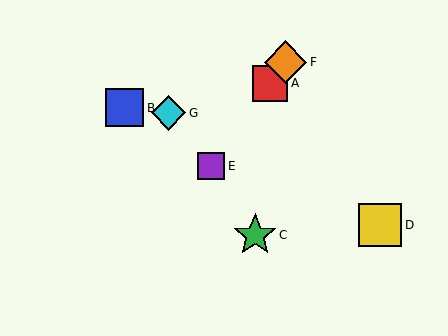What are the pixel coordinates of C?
Object C is at (255, 235).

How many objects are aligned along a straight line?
3 objects (A, E, F) are aligned along a straight line.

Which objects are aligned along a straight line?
Objects A, E, F are aligned along a straight line.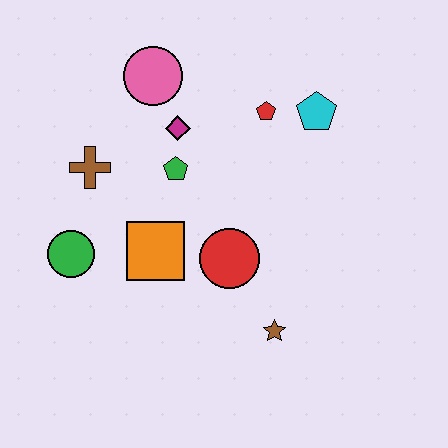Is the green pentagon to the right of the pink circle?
Yes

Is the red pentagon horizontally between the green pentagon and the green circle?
No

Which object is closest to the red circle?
The orange square is closest to the red circle.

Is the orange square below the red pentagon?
Yes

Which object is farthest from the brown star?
The pink circle is farthest from the brown star.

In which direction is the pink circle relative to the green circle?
The pink circle is above the green circle.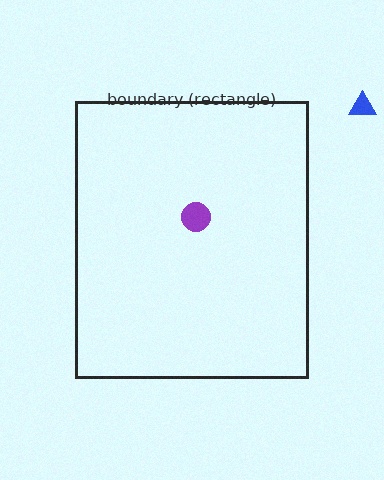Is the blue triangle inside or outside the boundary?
Outside.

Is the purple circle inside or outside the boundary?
Inside.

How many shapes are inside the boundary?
1 inside, 1 outside.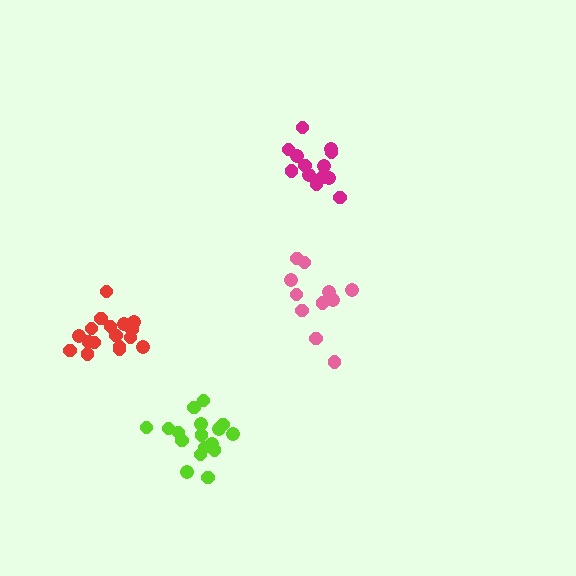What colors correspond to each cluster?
The clusters are colored: lime, magenta, pink, red.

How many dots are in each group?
Group 1: 17 dots, Group 2: 13 dots, Group 3: 11 dots, Group 4: 17 dots (58 total).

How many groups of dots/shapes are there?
There are 4 groups.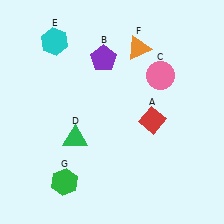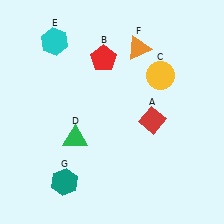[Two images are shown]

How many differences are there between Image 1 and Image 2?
There are 3 differences between the two images.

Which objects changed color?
B changed from purple to red. C changed from pink to yellow. G changed from green to teal.